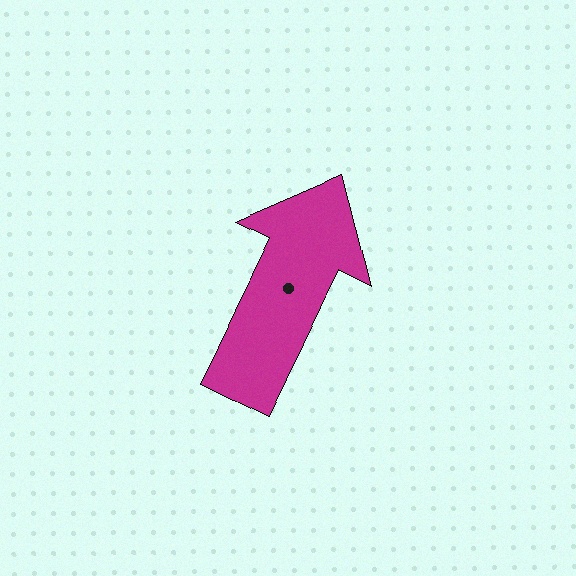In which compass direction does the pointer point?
Northeast.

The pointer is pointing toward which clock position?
Roughly 1 o'clock.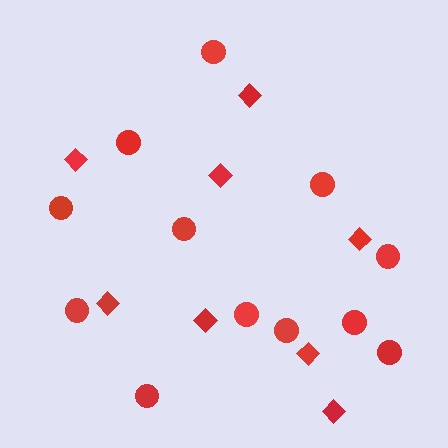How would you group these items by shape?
There are 2 groups: one group of diamonds (8) and one group of circles (12).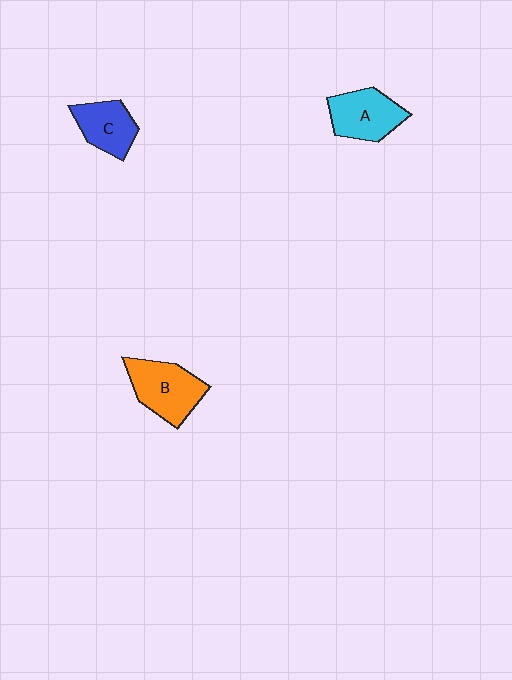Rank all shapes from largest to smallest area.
From largest to smallest: B (orange), A (cyan), C (blue).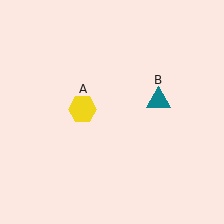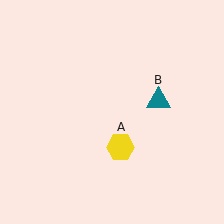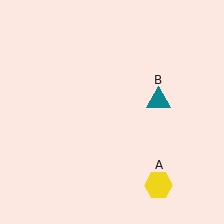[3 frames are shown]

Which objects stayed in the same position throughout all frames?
Teal triangle (object B) remained stationary.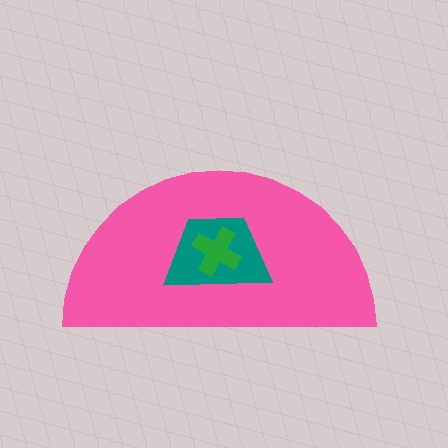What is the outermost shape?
The pink semicircle.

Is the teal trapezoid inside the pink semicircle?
Yes.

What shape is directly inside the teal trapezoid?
The green cross.